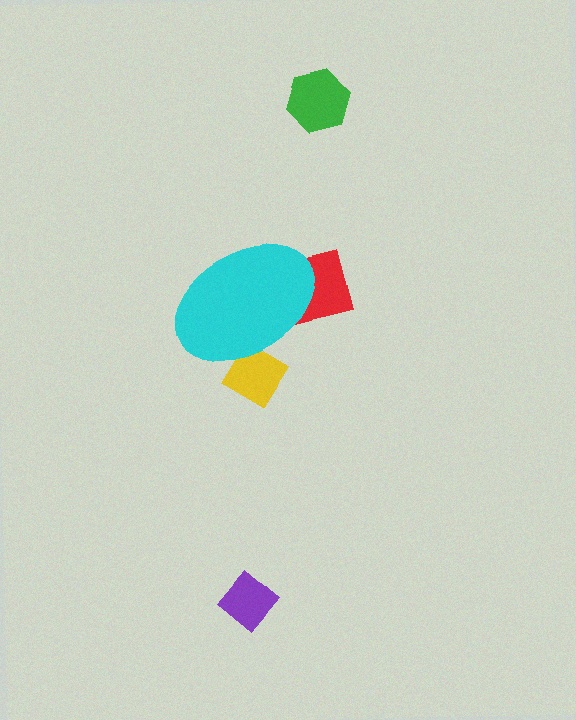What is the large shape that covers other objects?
A cyan ellipse.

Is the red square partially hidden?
Yes, the red square is partially hidden behind the cyan ellipse.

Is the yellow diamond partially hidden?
Yes, the yellow diamond is partially hidden behind the cyan ellipse.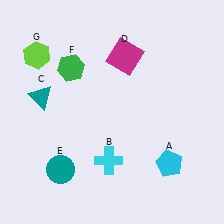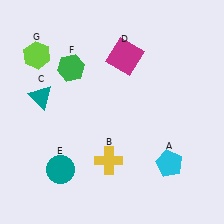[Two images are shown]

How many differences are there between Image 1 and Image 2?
There is 1 difference between the two images.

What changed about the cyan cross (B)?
In Image 1, B is cyan. In Image 2, it changed to yellow.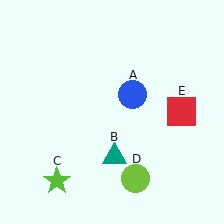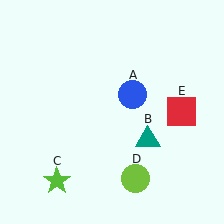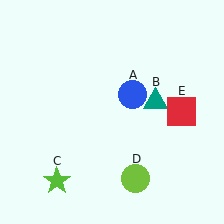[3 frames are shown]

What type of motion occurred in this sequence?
The teal triangle (object B) rotated counterclockwise around the center of the scene.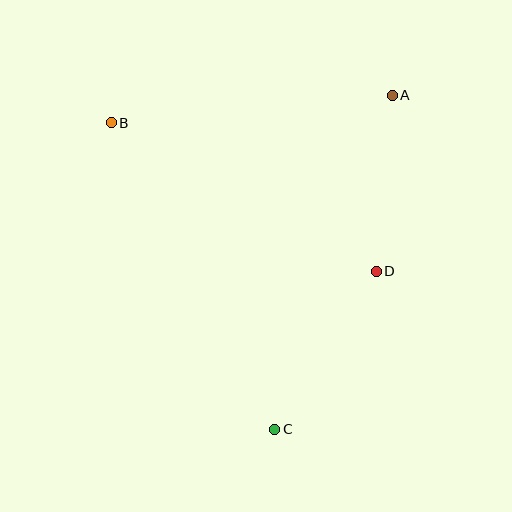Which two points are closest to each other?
Points A and D are closest to each other.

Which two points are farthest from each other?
Points A and C are farthest from each other.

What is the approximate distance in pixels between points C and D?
The distance between C and D is approximately 188 pixels.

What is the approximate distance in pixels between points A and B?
The distance between A and B is approximately 282 pixels.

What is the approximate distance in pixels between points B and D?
The distance between B and D is approximately 304 pixels.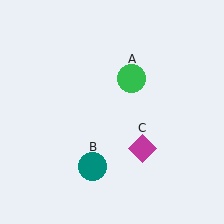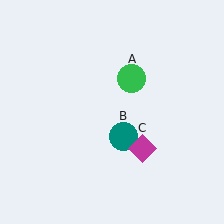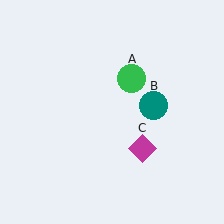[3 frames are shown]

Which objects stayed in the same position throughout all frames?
Green circle (object A) and magenta diamond (object C) remained stationary.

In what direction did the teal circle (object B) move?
The teal circle (object B) moved up and to the right.